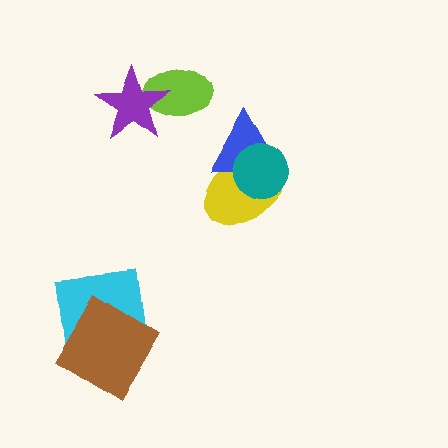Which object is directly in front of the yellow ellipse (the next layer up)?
The blue triangle is directly in front of the yellow ellipse.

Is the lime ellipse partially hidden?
Yes, it is partially covered by another shape.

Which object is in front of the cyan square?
The brown diamond is in front of the cyan square.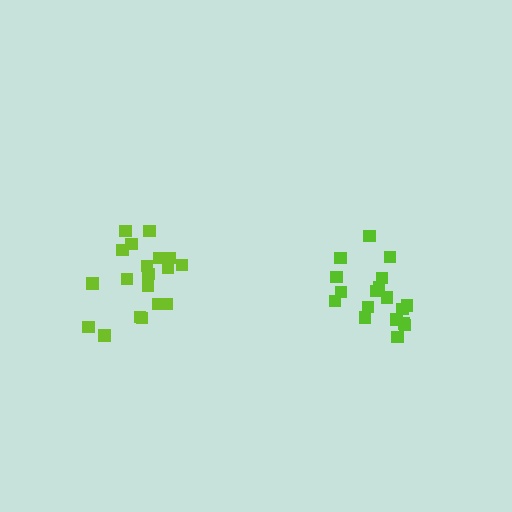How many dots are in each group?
Group 1: 19 dots, Group 2: 18 dots (37 total).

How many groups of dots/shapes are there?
There are 2 groups.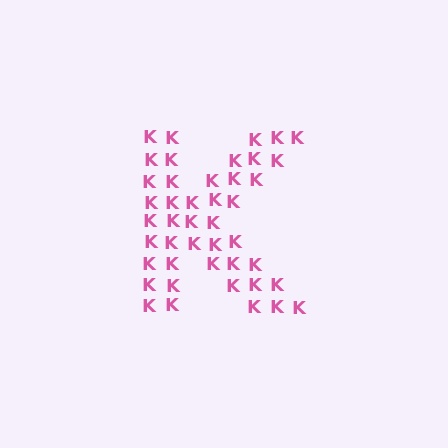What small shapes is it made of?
It is made of small letter K's.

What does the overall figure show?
The overall figure shows the letter K.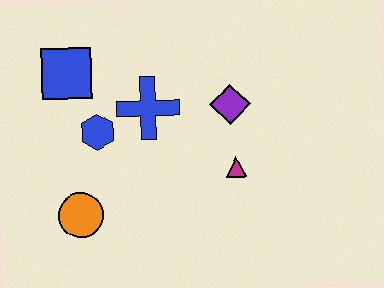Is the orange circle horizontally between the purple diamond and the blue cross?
No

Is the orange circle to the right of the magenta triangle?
No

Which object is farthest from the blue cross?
The orange circle is farthest from the blue cross.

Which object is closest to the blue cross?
The blue hexagon is closest to the blue cross.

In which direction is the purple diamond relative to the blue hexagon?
The purple diamond is to the right of the blue hexagon.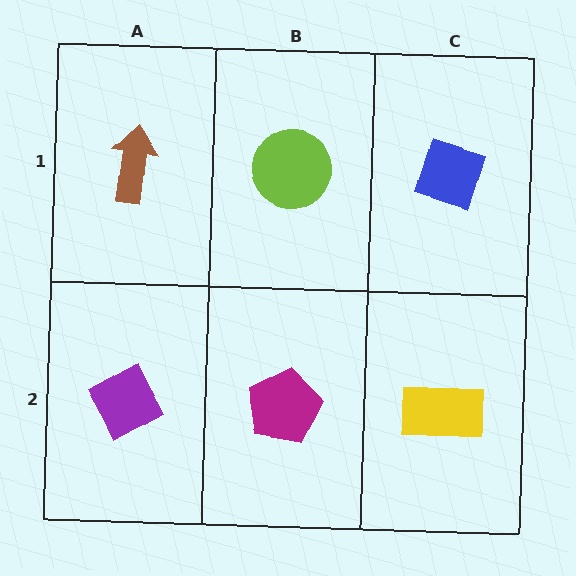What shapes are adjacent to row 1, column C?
A yellow rectangle (row 2, column C), a lime circle (row 1, column B).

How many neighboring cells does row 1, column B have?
3.